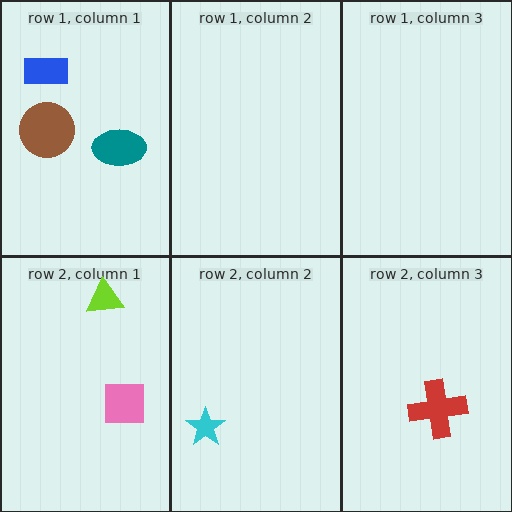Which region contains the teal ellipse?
The row 1, column 1 region.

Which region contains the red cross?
The row 2, column 3 region.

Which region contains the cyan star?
The row 2, column 2 region.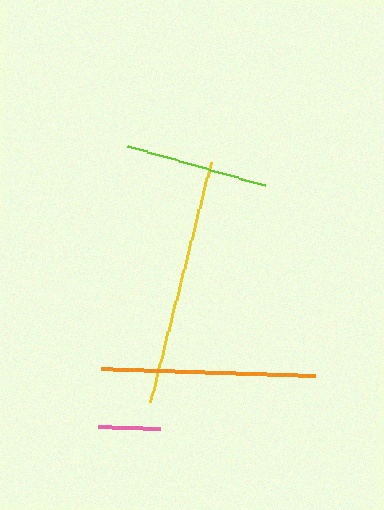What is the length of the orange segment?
The orange segment is approximately 214 pixels long.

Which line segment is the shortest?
The pink line is the shortest at approximately 62 pixels.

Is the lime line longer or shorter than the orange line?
The orange line is longer than the lime line.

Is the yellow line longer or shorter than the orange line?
The yellow line is longer than the orange line.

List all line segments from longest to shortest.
From longest to shortest: yellow, orange, lime, pink.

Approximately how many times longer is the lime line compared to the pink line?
The lime line is approximately 2.3 times the length of the pink line.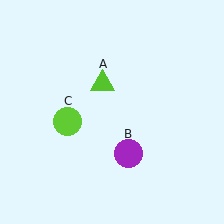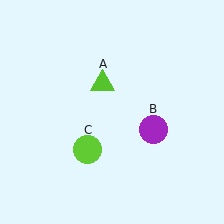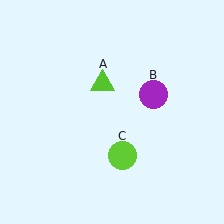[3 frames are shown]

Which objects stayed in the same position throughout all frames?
Lime triangle (object A) remained stationary.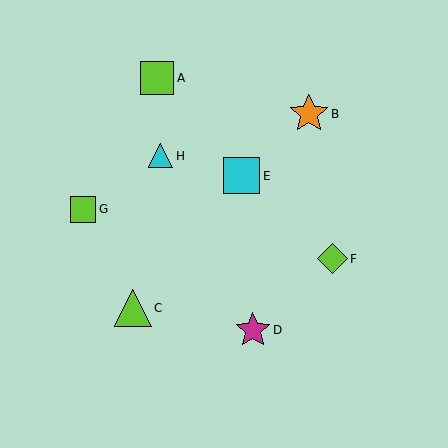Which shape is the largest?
The orange star (labeled B) is the largest.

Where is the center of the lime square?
The center of the lime square is at (83, 209).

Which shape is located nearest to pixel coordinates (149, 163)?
The cyan triangle (labeled H) at (161, 156) is nearest to that location.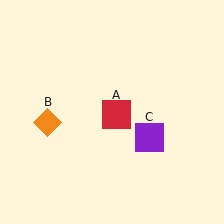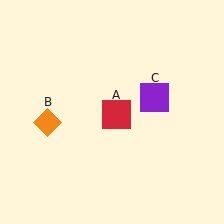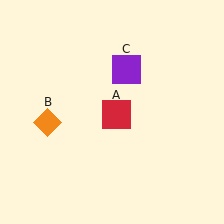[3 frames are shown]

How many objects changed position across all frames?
1 object changed position: purple square (object C).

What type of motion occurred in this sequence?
The purple square (object C) rotated counterclockwise around the center of the scene.